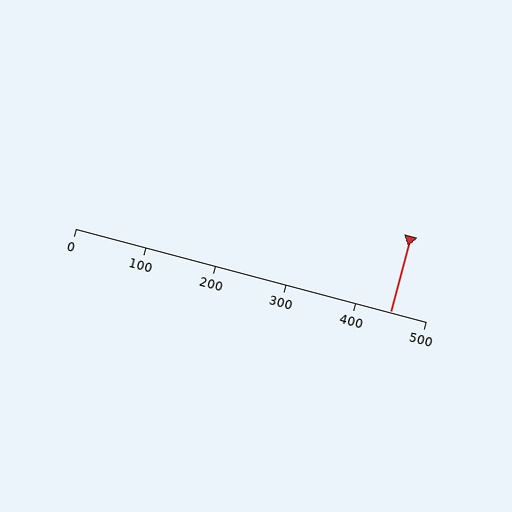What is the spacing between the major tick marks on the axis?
The major ticks are spaced 100 apart.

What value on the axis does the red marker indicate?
The marker indicates approximately 450.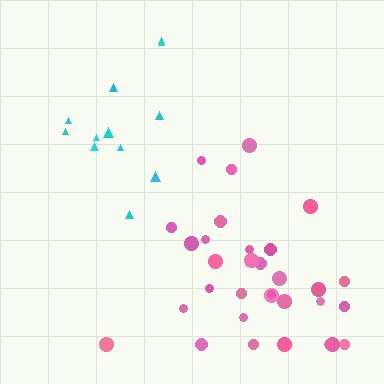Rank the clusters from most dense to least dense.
pink, cyan.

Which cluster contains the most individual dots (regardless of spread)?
Pink (32).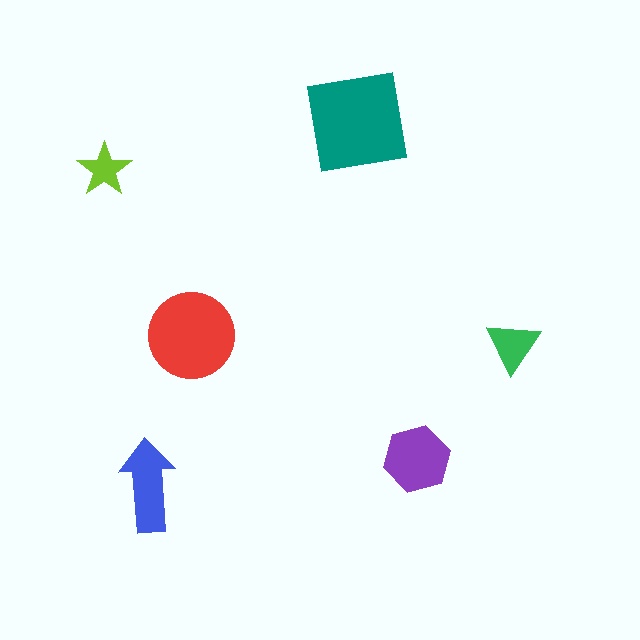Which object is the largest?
The teal square.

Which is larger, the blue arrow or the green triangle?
The blue arrow.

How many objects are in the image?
There are 6 objects in the image.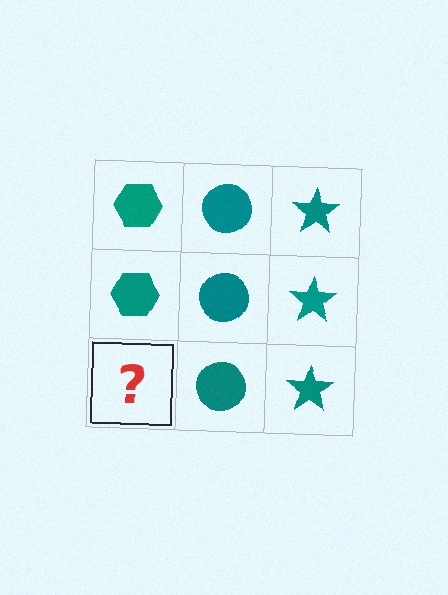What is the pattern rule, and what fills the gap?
The rule is that each column has a consistent shape. The gap should be filled with a teal hexagon.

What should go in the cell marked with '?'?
The missing cell should contain a teal hexagon.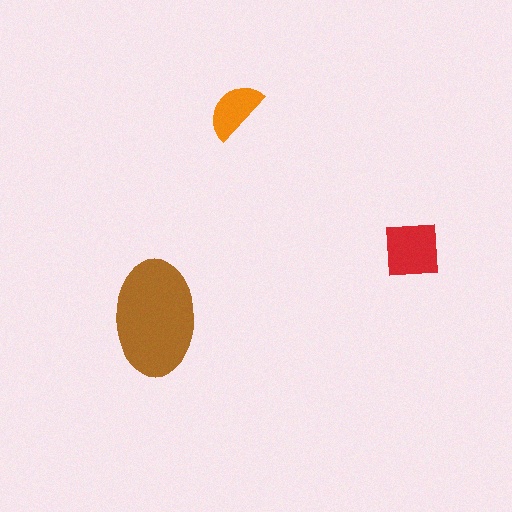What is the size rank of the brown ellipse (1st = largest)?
1st.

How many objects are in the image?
There are 3 objects in the image.